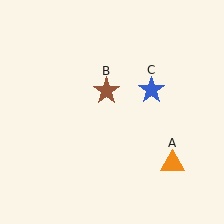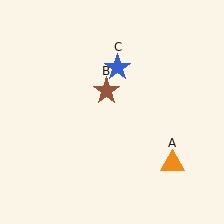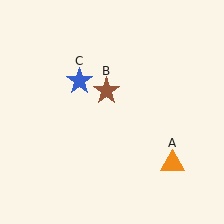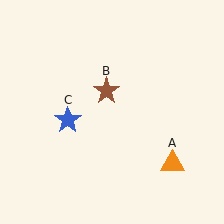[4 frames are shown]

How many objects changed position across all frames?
1 object changed position: blue star (object C).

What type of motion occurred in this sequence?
The blue star (object C) rotated counterclockwise around the center of the scene.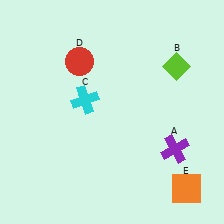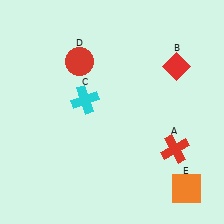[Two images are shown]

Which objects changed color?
A changed from purple to red. B changed from lime to red.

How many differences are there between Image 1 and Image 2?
There are 2 differences between the two images.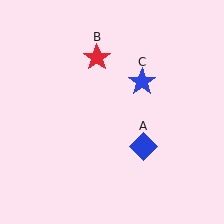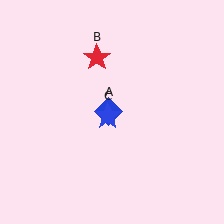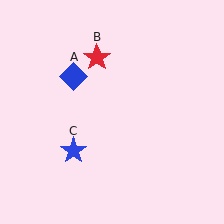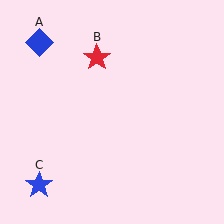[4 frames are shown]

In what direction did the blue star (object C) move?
The blue star (object C) moved down and to the left.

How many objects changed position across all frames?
2 objects changed position: blue diamond (object A), blue star (object C).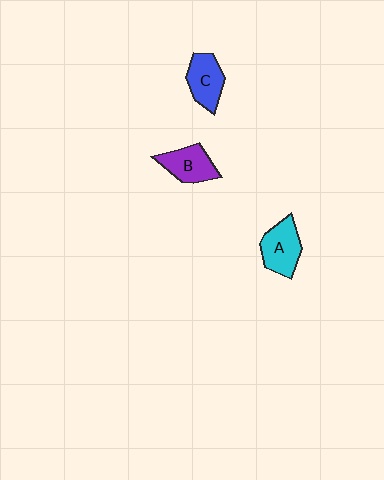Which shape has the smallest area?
Shape B (purple).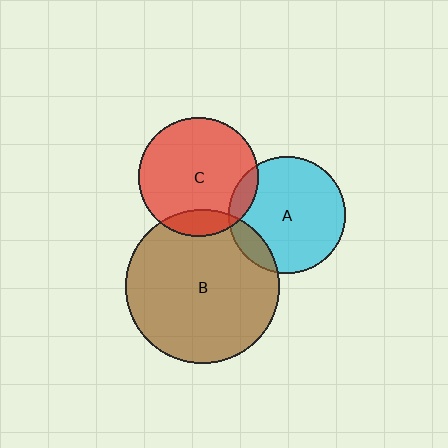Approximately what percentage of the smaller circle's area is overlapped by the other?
Approximately 10%.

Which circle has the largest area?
Circle B (brown).